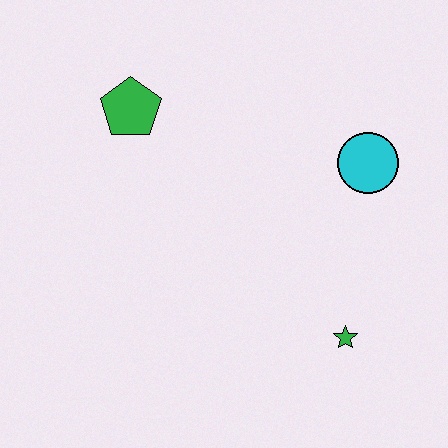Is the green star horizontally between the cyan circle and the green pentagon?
Yes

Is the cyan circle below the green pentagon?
Yes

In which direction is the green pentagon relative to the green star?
The green pentagon is above the green star.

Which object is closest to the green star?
The cyan circle is closest to the green star.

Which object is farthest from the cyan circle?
The green pentagon is farthest from the cyan circle.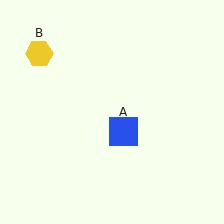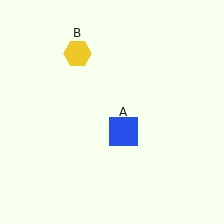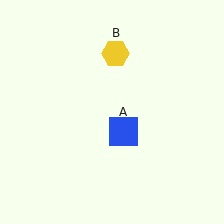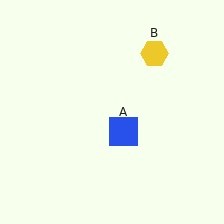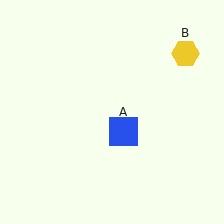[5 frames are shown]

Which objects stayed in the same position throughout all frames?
Blue square (object A) remained stationary.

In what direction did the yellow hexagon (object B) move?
The yellow hexagon (object B) moved right.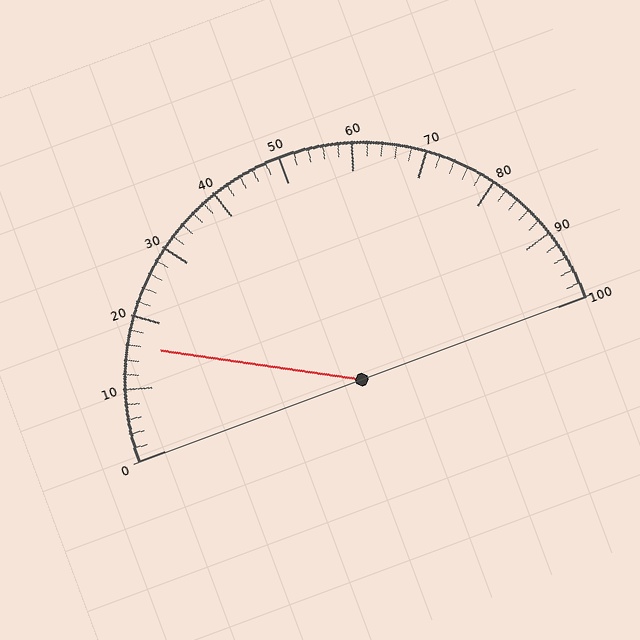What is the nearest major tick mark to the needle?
The nearest major tick mark is 20.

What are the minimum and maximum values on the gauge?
The gauge ranges from 0 to 100.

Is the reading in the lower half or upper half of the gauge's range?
The reading is in the lower half of the range (0 to 100).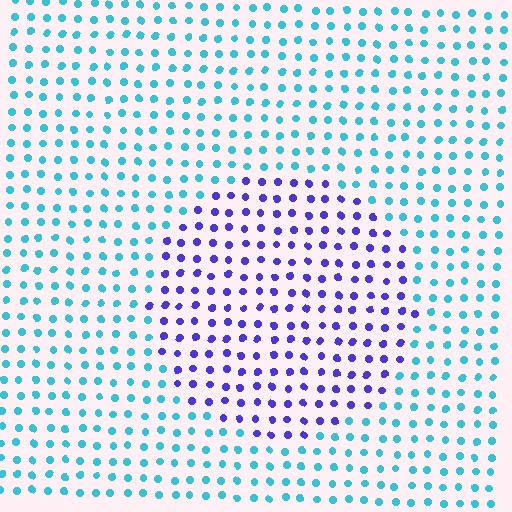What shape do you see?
I see a circle.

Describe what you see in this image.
The image is filled with small cyan elements in a uniform arrangement. A circle-shaped region is visible where the elements are tinted to a slightly different hue, forming a subtle color boundary.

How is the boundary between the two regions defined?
The boundary is defined purely by a slight shift in hue (about 62 degrees). Spacing, size, and orientation are identical on both sides.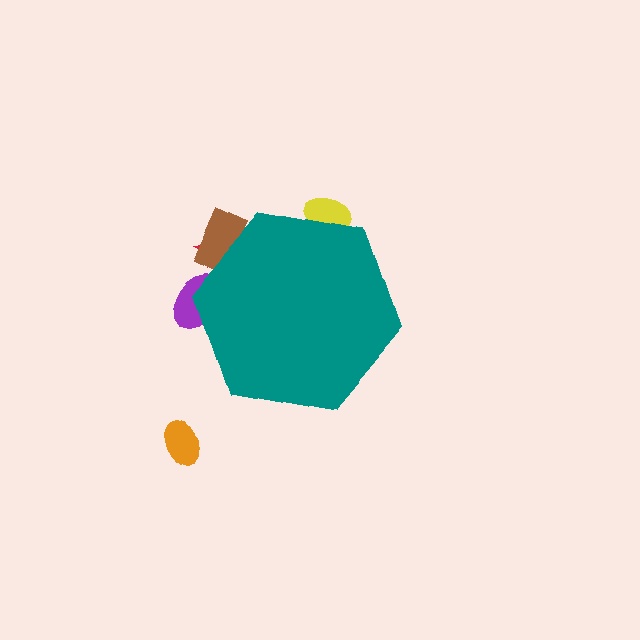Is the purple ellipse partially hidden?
Yes, the purple ellipse is partially hidden behind the teal hexagon.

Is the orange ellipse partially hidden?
No, the orange ellipse is fully visible.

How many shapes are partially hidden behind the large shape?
4 shapes are partially hidden.